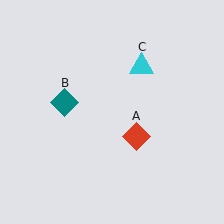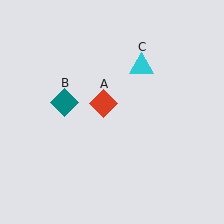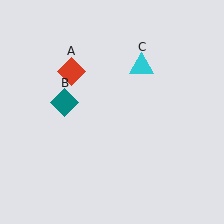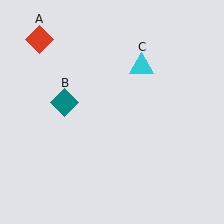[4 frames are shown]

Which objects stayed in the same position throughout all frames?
Teal diamond (object B) and cyan triangle (object C) remained stationary.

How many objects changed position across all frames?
1 object changed position: red diamond (object A).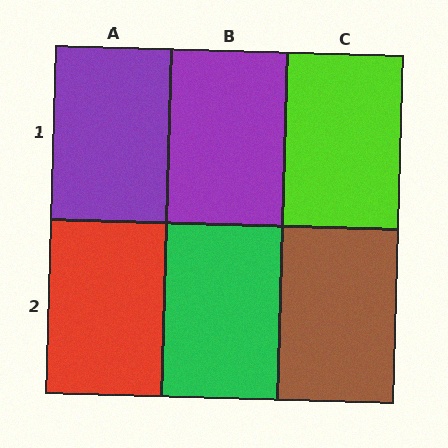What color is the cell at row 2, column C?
Brown.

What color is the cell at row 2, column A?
Red.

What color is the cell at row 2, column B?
Green.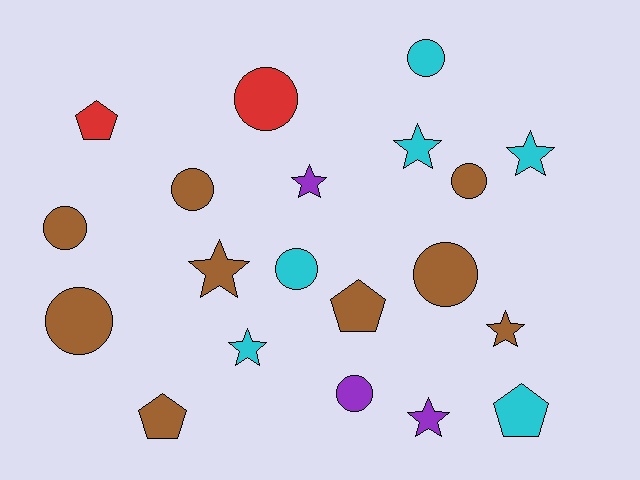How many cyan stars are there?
There are 3 cyan stars.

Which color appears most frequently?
Brown, with 9 objects.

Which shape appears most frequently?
Circle, with 9 objects.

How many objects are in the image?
There are 20 objects.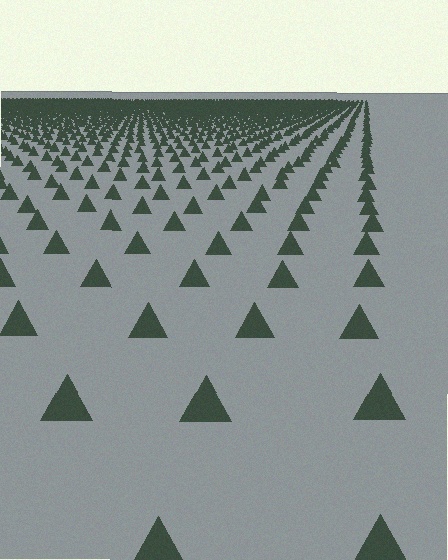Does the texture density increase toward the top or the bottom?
Density increases toward the top.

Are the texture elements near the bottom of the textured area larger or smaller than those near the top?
Larger. Near the bottom, elements are closer to the viewer and appear at a bigger on-screen size.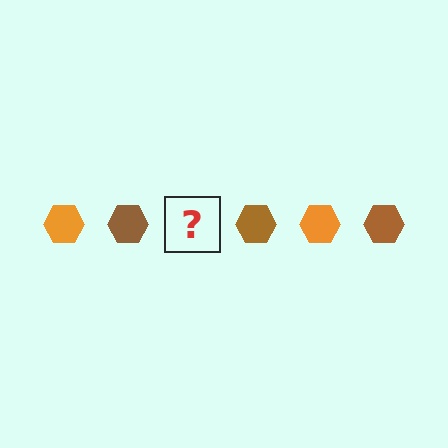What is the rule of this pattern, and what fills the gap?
The rule is that the pattern cycles through orange, brown hexagons. The gap should be filled with an orange hexagon.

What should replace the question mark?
The question mark should be replaced with an orange hexagon.